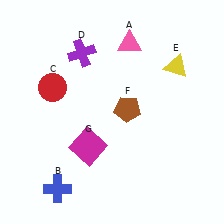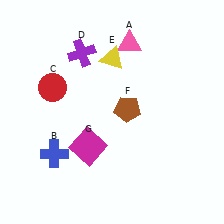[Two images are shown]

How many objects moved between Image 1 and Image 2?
2 objects moved between the two images.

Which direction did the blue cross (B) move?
The blue cross (B) moved up.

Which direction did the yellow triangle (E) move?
The yellow triangle (E) moved left.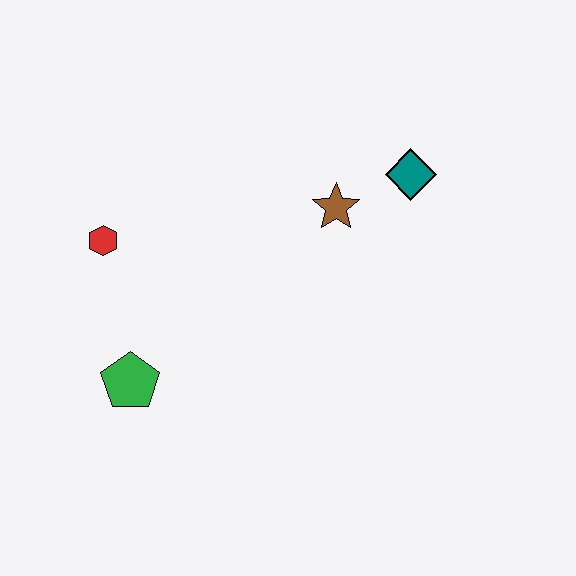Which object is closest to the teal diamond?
The brown star is closest to the teal diamond.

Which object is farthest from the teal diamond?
The green pentagon is farthest from the teal diamond.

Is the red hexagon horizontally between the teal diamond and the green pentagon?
No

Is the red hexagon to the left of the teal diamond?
Yes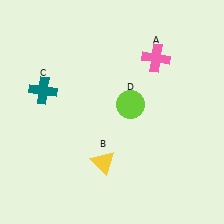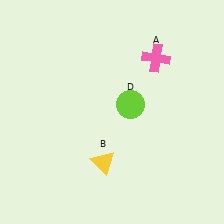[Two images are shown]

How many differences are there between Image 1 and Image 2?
There is 1 difference between the two images.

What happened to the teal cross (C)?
The teal cross (C) was removed in Image 2. It was in the top-left area of Image 1.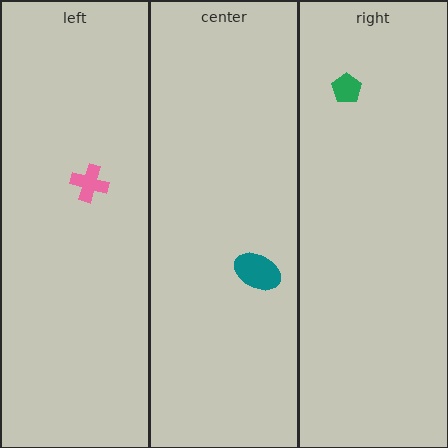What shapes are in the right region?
The green pentagon.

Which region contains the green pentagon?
The right region.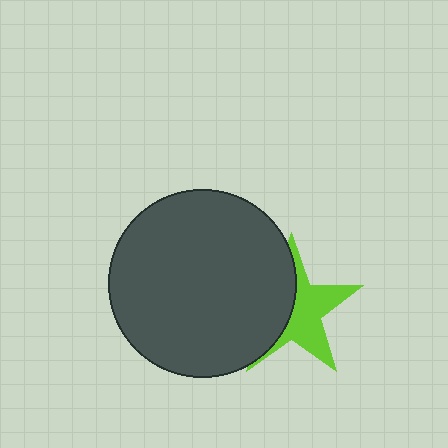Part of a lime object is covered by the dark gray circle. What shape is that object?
It is a star.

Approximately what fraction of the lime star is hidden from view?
Roughly 48% of the lime star is hidden behind the dark gray circle.